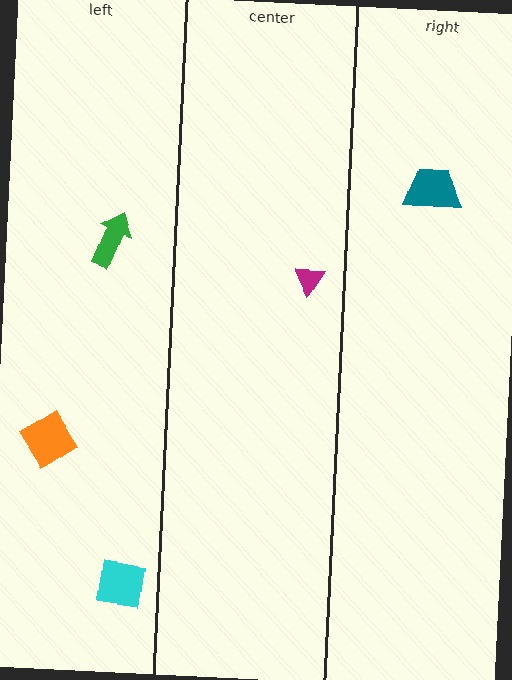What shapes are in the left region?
The cyan square, the green arrow, the orange diamond.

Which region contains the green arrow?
The left region.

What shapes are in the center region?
The magenta triangle.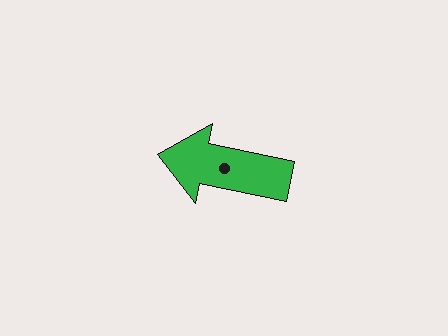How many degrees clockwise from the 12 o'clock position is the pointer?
Approximately 281 degrees.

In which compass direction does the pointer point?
West.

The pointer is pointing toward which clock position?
Roughly 9 o'clock.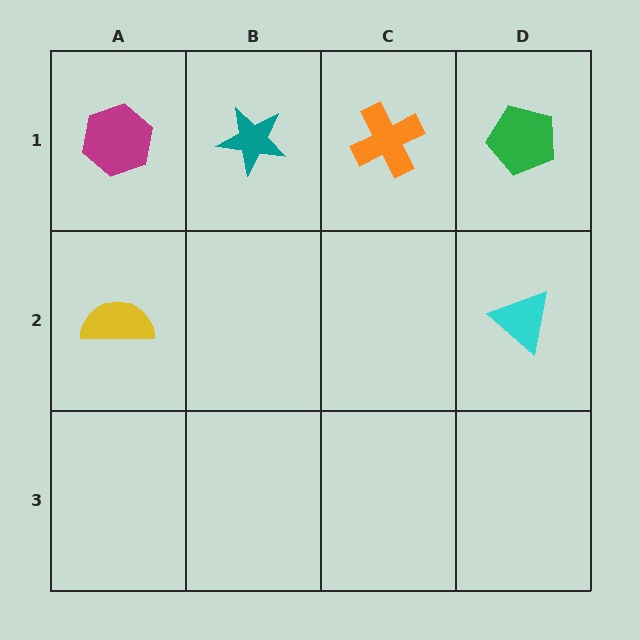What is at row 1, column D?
A green pentagon.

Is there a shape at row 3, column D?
No, that cell is empty.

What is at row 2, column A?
A yellow semicircle.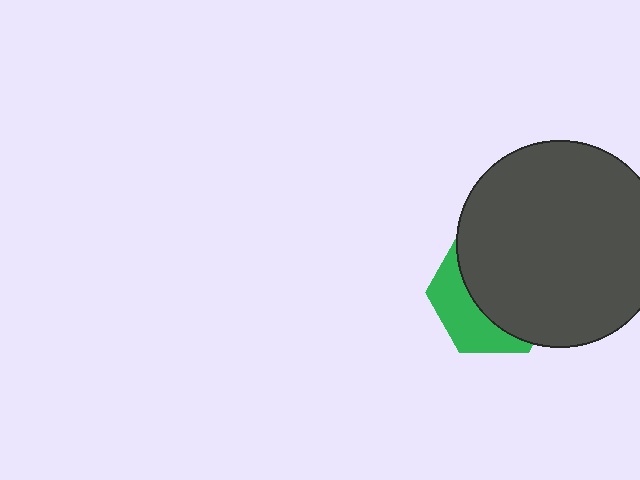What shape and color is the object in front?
The object in front is a dark gray circle.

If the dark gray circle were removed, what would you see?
You would see the complete green hexagon.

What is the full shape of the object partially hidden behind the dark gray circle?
The partially hidden object is a green hexagon.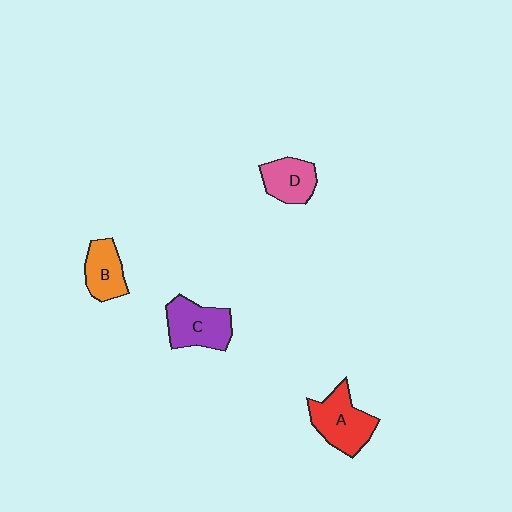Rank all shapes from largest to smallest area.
From largest to smallest: A (red), C (purple), D (pink), B (orange).